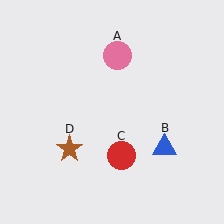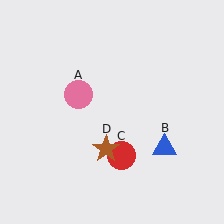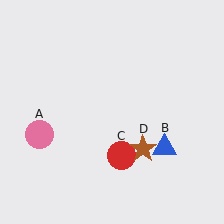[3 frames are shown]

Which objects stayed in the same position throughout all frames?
Blue triangle (object B) and red circle (object C) remained stationary.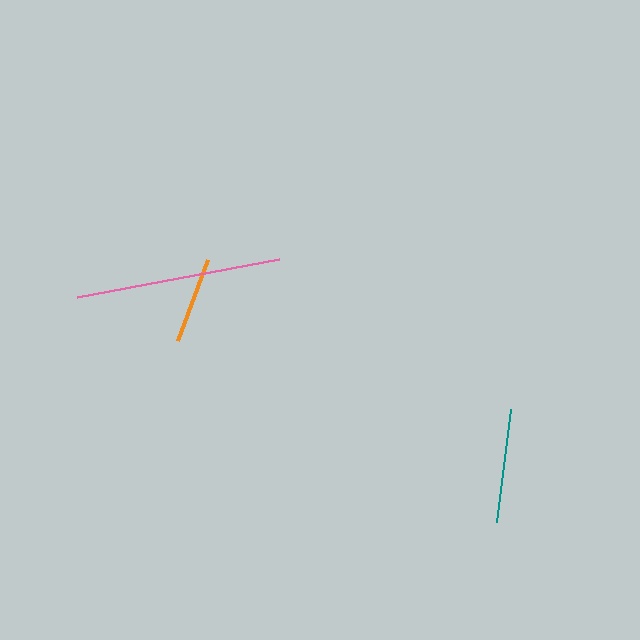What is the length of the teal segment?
The teal segment is approximately 114 pixels long.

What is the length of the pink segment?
The pink segment is approximately 206 pixels long.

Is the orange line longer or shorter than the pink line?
The pink line is longer than the orange line.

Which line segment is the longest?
The pink line is the longest at approximately 206 pixels.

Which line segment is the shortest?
The orange line is the shortest at approximately 86 pixels.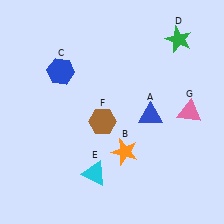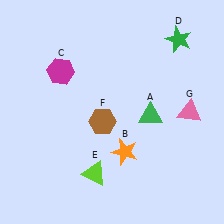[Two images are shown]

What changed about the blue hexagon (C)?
In Image 1, C is blue. In Image 2, it changed to magenta.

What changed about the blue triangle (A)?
In Image 1, A is blue. In Image 2, it changed to green.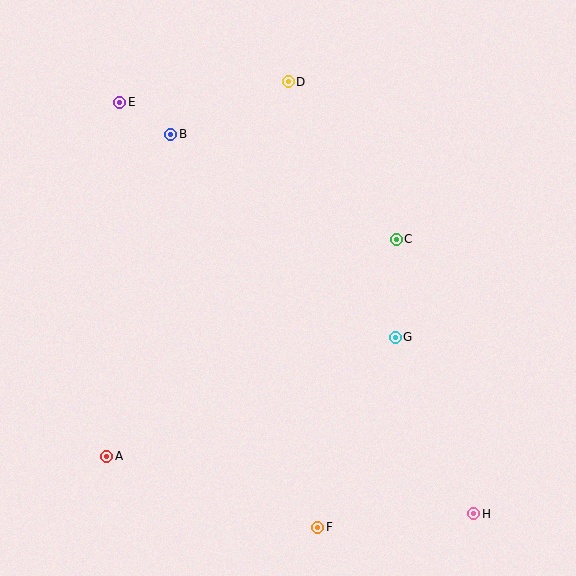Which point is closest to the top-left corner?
Point E is closest to the top-left corner.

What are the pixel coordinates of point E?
Point E is at (120, 102).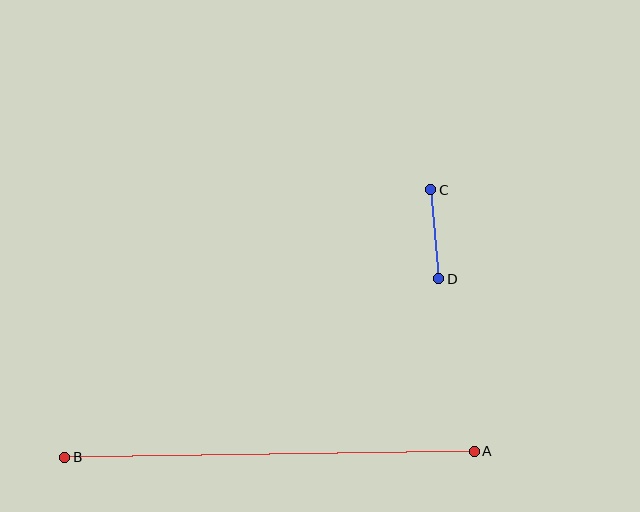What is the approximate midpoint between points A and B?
The midpoint is at approximately (269, 454) pixels.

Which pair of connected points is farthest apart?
Points A and B are farthest apart.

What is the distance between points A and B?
The distance is approximately 409 pixels.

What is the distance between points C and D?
The distance is approximately 89 pixels.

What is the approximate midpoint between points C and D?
The midpoint is at approximately (435, 234) pixels.